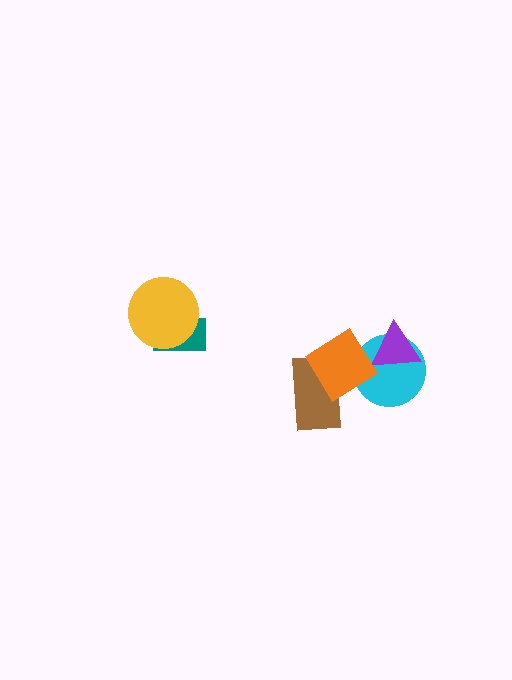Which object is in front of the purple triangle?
The orange diamond is in front of the purple triangle.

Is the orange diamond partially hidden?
No, no other shape covers it.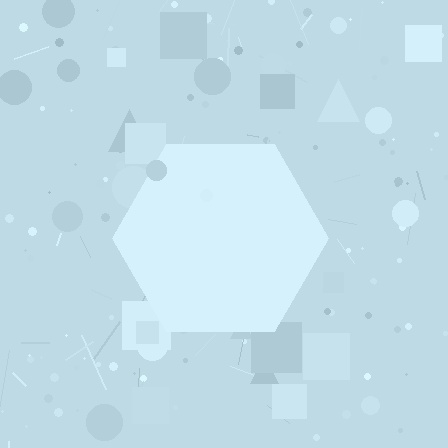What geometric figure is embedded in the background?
A hexagon is embedded in the background.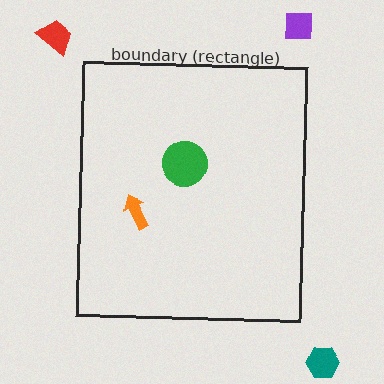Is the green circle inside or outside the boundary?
Inside.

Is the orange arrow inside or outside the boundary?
Inside.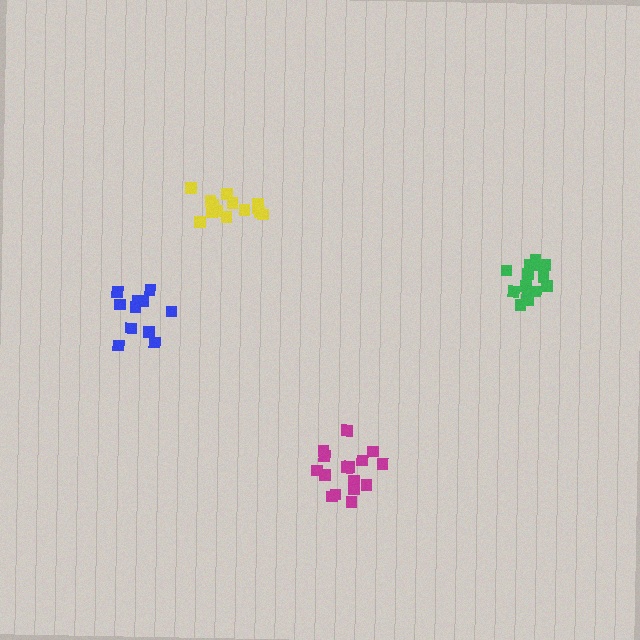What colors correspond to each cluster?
The clusters are colored: magenta, yellow, green, blue.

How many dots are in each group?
Group 1: 16 dots, Group 2: 14 dots, Group 3: 15 dots, Group 4: 11 dots (56 total).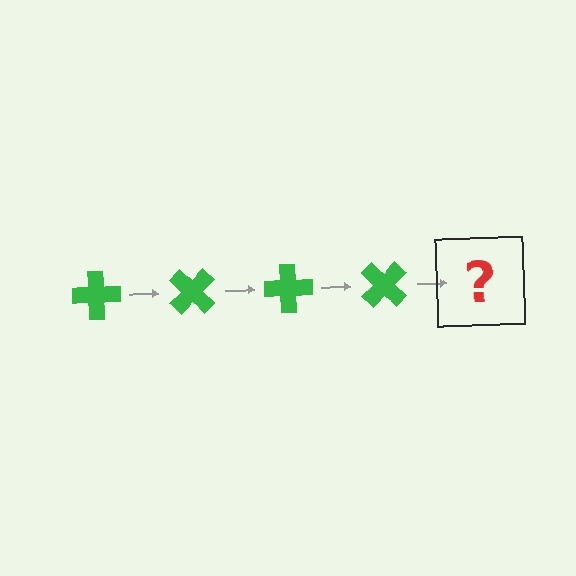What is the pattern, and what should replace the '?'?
The pattern is that the cross rotates 45 degrees each step. The '?' should be a green cross rotated 180 degrees.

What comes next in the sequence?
The next element should be a green cross rotated 180 degrees.